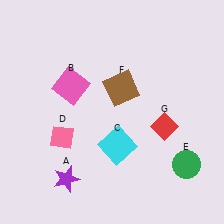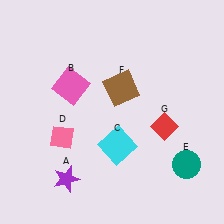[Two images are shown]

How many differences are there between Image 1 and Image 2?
There is 1 difference between the two images.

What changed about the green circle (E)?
In Image 1, E is green. In Image 2, it changed to teal.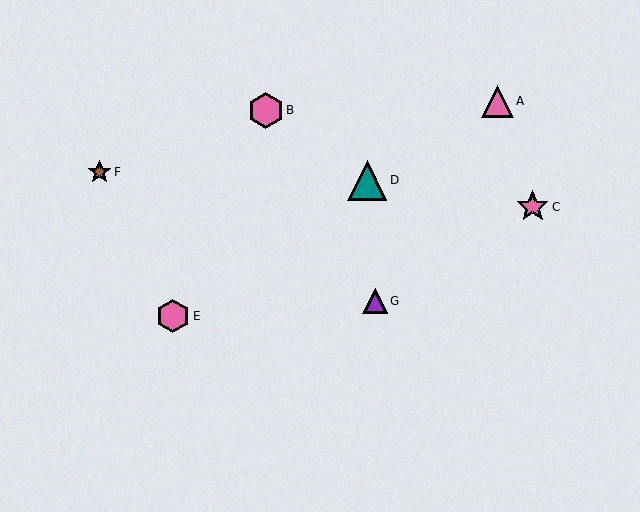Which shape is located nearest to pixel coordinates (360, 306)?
The purple triangle (labeled G) at (375, 301) is nearest to that location.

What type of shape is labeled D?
Shape D is a teal triangle.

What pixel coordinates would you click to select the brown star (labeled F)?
Click at (99, 172) to select the brown star F.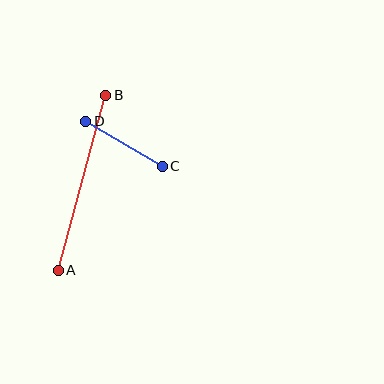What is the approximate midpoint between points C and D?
The midpoint is at approximately (124, 144) pixels.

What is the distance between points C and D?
The distance is approximately 89 pixels.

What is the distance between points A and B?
The distance is approximately 182 pixels.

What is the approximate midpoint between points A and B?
The midpoint is at approximately (82, 183) pixels.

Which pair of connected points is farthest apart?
Points A and B are farthest apart.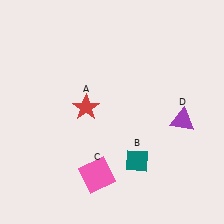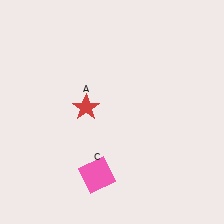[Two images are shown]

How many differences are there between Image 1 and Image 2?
There are 2 differences between the two images.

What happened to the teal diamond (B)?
The teal diamond (B) was removed in Image 2. It was in the bottom-right area of Image 1.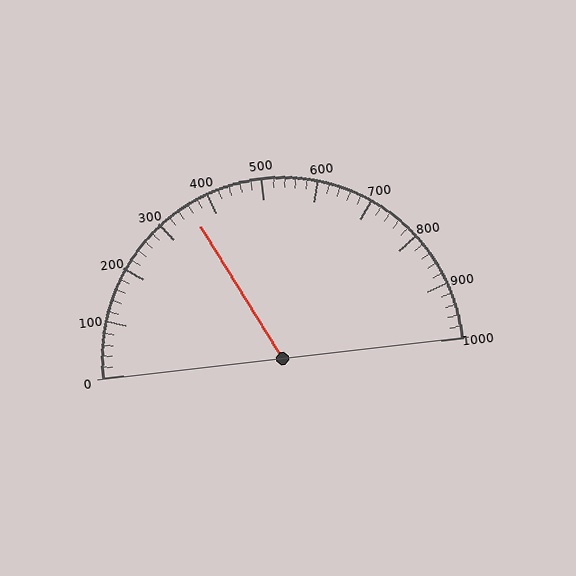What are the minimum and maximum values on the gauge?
The gauge ranges from 0 to 1000.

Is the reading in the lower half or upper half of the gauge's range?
The reading is in the lower half of the range (0 to 1000).